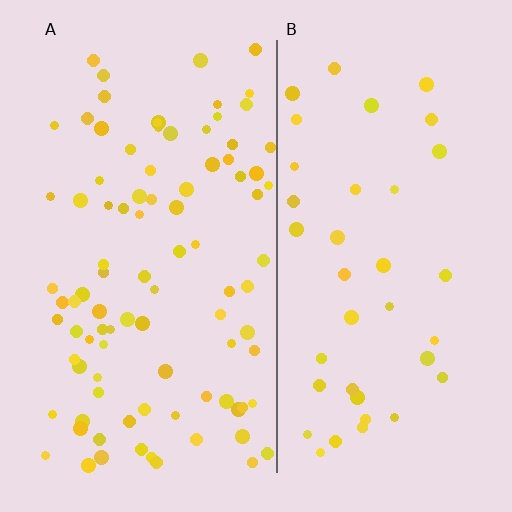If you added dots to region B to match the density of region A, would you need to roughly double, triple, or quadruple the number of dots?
Approximately double.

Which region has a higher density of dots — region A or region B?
A (the left).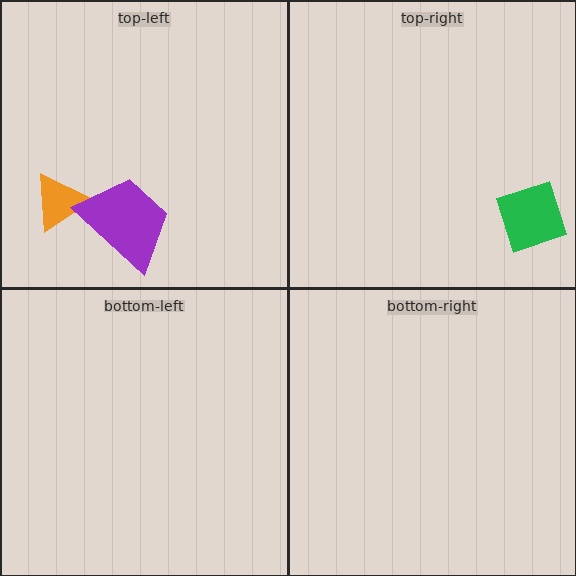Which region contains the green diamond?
The top-right region.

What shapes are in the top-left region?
The orange triangle, the purple trapezoid.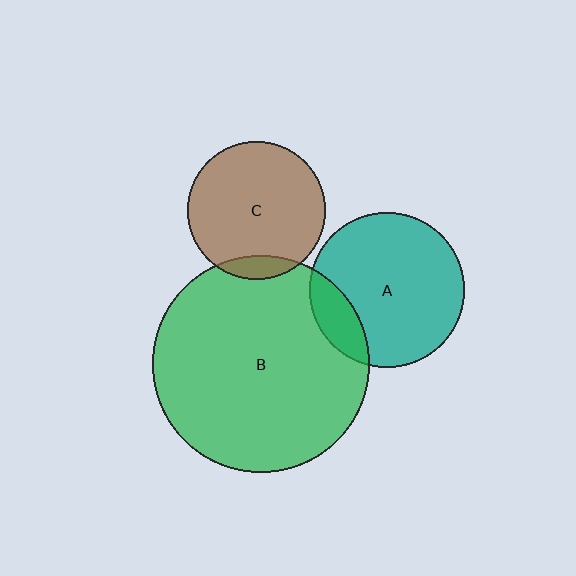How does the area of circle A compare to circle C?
Approximately 1.3 times.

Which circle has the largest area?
Circle B (green).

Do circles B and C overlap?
Yes.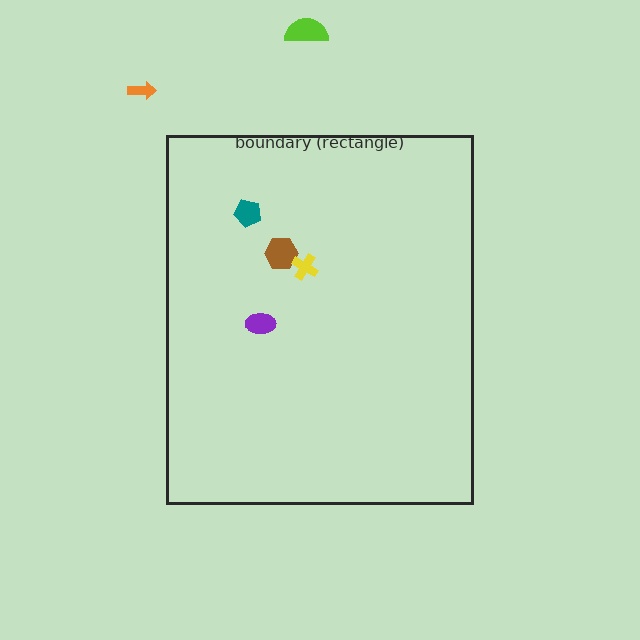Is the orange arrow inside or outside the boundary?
Outside.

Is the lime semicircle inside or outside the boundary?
Outside.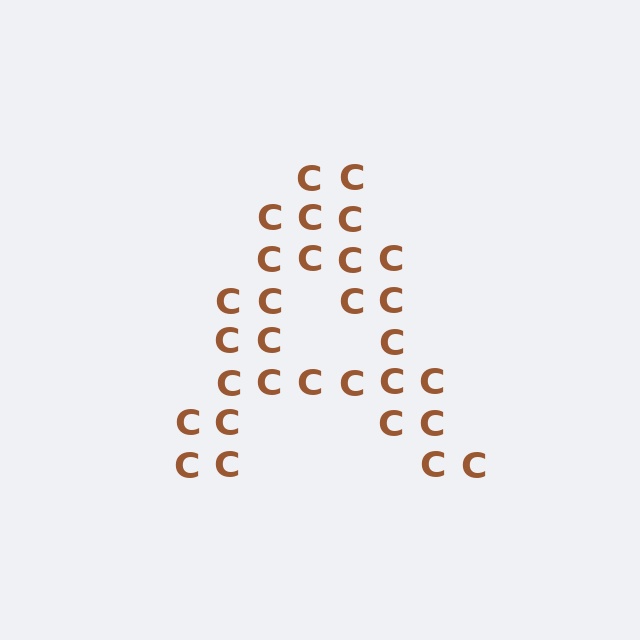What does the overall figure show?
The overall figure shows the letter A.